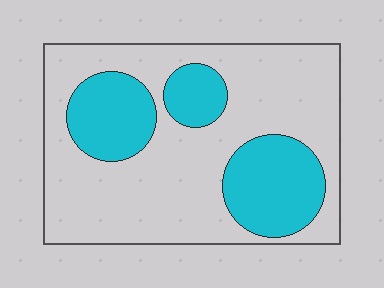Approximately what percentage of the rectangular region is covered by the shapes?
Approximately 30%.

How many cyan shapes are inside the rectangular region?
3.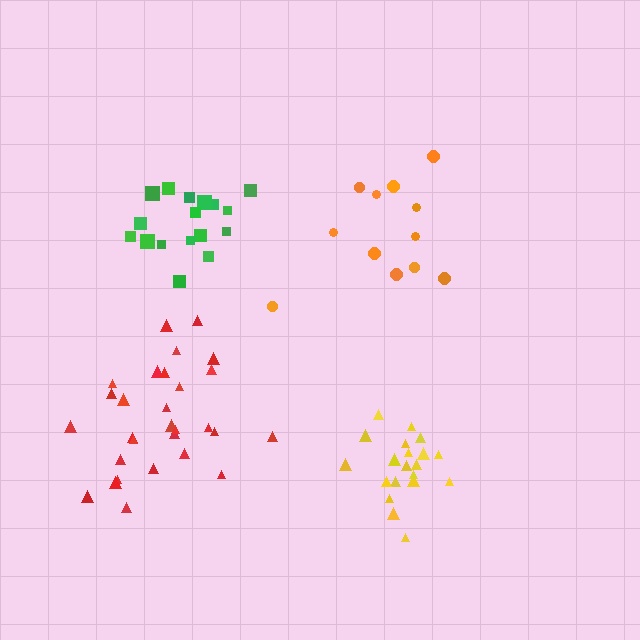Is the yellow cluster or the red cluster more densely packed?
Yellow.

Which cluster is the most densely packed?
Yellow.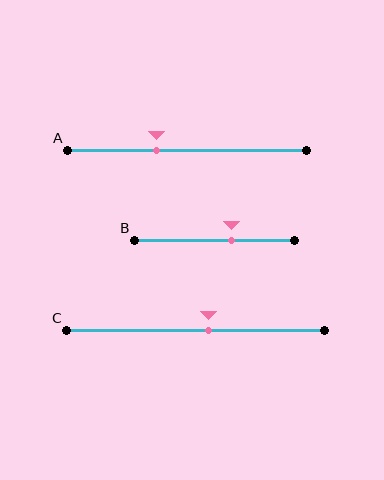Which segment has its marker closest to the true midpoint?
Segment C has its marker closest to the true midpoint.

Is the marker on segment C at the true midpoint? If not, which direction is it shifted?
No, the marker on segment C is shifted to the right by about 5% of the segment length.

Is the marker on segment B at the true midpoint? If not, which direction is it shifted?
No, the marker on segment B is shifted to the right by about 11% of the segment length.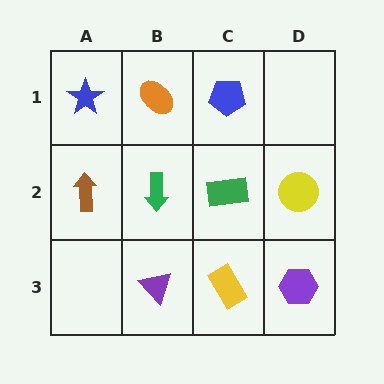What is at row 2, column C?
A green rectangle.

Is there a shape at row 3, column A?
No, that cell is empty.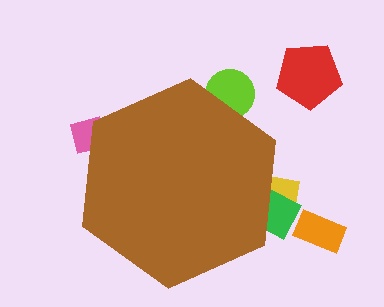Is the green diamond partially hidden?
Yes, the green diamond is partially hidden behind the brown hexagon.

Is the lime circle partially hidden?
Yes, the lime circle is partially hidden behind the brown hexagon.